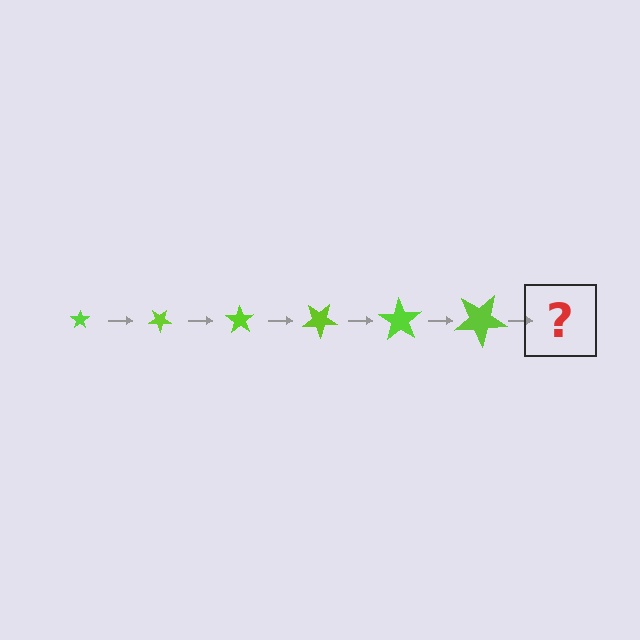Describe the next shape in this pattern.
It should be a star, larger than the previous one and rotated 210 degrees from the start.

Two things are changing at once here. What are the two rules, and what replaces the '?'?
The two rules are that the star grows larger each step and it rotates 35 degrees each step. The '?' should be a star, larger than the previous one and rotated 210 degrees from the start.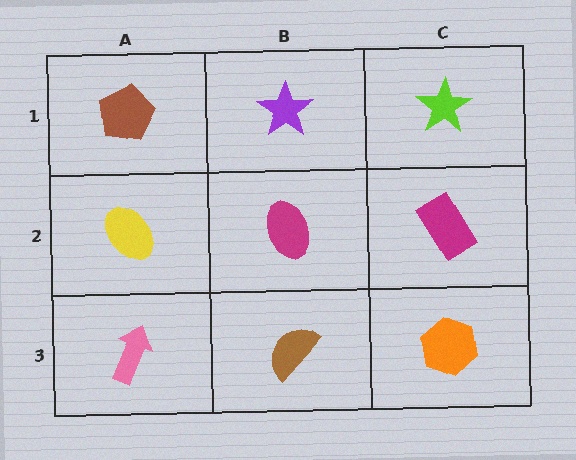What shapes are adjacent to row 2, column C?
A lime star (row 1, column C), an orange hexagon (row 3, column C), a magenta ellipse (row 2, column B).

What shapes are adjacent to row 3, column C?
A magenta rectangle (row 2, column C), a brown semicircle (row 3, column B).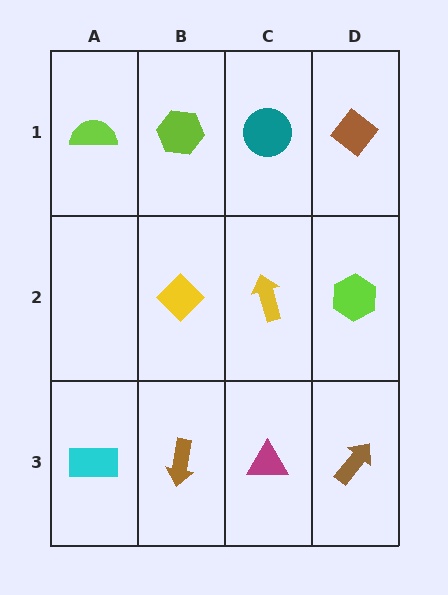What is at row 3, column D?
A brown arrow.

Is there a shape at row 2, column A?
No, that cell is empty.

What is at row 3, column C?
A magenta triangle.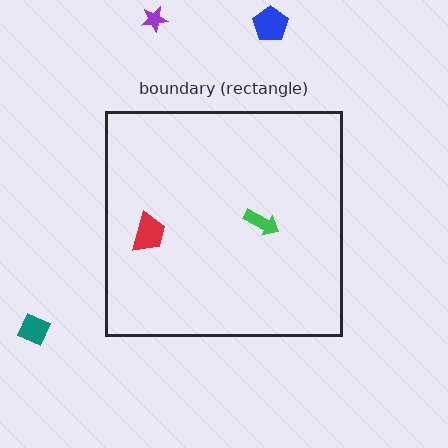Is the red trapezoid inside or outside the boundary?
Inside.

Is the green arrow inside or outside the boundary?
Inside.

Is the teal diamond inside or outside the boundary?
Outside.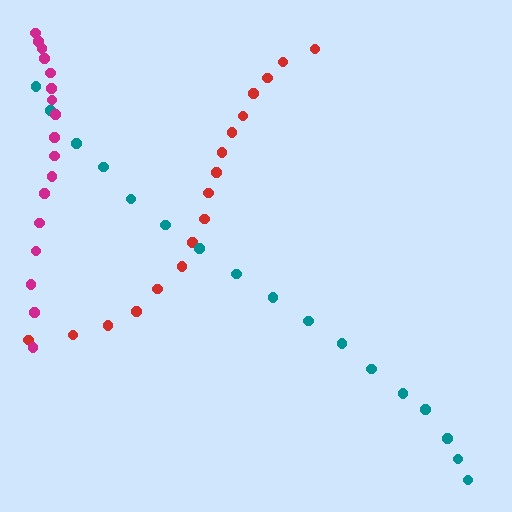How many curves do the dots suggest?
There are 3 distinct paths.